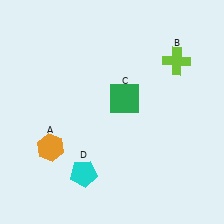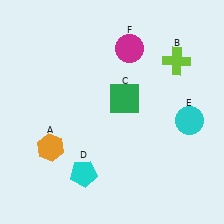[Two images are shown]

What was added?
A cyan circle (E), a magenta circle (F) were added in Image 2.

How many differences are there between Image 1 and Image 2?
There are 2 differences between the two images.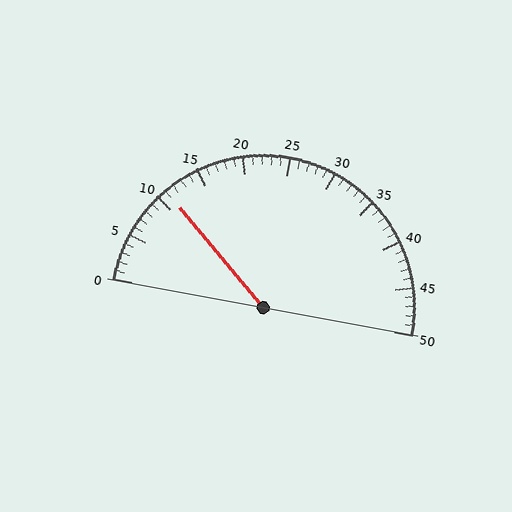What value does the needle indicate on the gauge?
The needle indicates approximately 11.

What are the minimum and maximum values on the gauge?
The gauge ranges from 0 to 50.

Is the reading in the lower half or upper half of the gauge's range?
The reading is in the lower half of the range (0 to 50).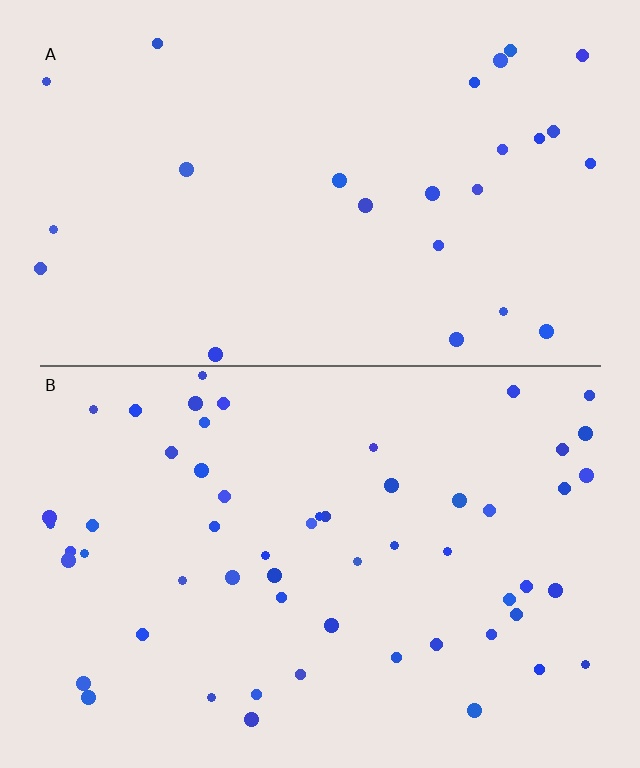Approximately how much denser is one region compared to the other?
Approximately 2.2× — region B over region A.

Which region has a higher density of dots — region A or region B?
B (the bottom).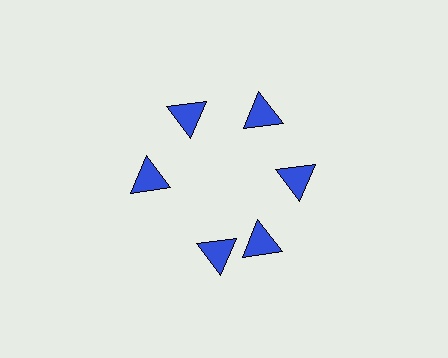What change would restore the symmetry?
The symmetry would be restored by rotating it back into even spacing with its neighbors so that all 6 triangles sit at equal angles and equal distance from the center.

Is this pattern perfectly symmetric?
No. The 6 blue triangles are arranged in a ring, but one element near the 7 o'clock position is rotated out of alignment along the ring, breaking the 6-fold rotational symmetry.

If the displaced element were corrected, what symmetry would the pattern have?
It would have 6-fold rotational symmetry — the pattern would map onto itself every 60 degrees.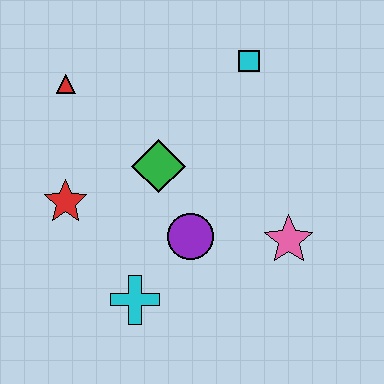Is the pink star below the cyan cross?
No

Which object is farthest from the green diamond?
The pink star is farthest from the green diamond.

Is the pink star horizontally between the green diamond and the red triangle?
No